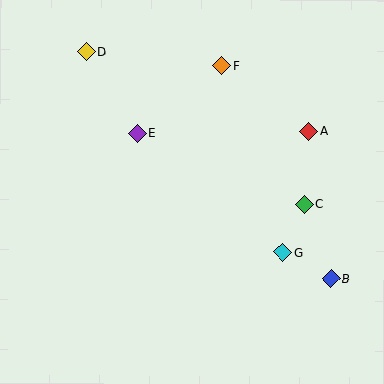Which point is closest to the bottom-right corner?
Point B is closest to the bottom-right corner.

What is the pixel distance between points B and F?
The distance between B and F is 239 pixels.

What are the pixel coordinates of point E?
Point E is at (137, 133).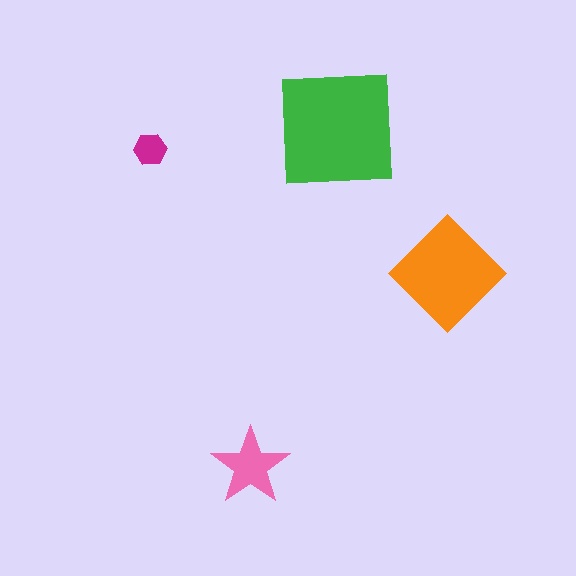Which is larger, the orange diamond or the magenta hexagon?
The orange diamond.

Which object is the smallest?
The magenta hexagon.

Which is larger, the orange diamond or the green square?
The green square.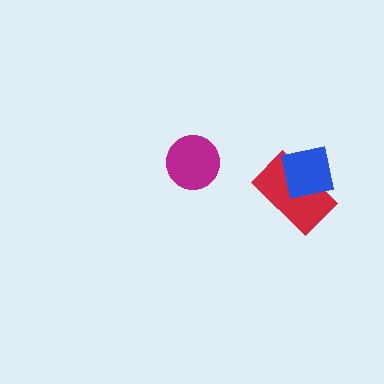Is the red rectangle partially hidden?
Yes, it is partially covered by another shape.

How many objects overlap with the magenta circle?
0 objects overlap with the magenta circle.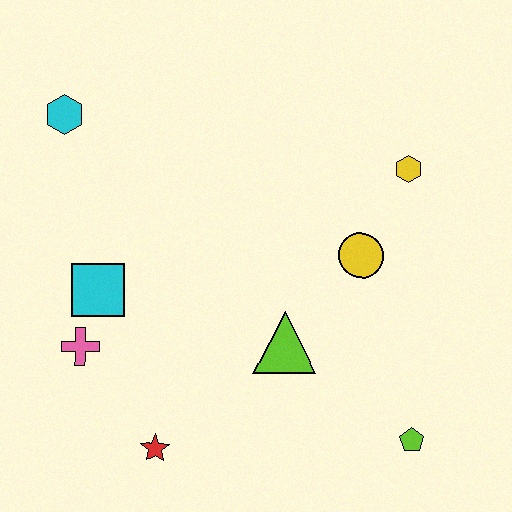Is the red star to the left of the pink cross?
No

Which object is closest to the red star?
The pink cross is closest to the red star.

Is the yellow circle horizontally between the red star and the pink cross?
No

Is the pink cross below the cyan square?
Yes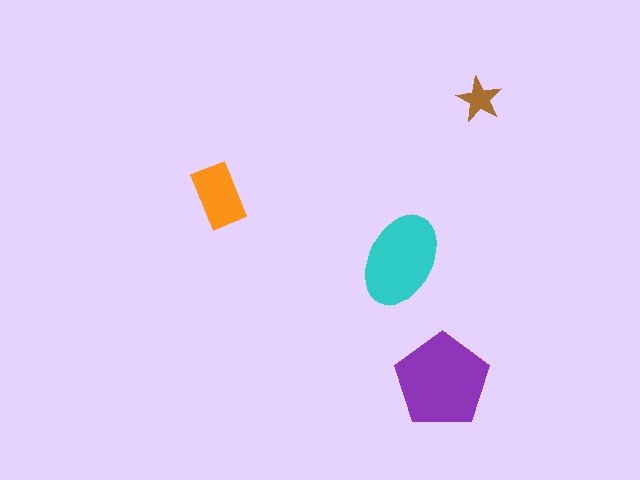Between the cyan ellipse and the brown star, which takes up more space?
The cyan ellipse.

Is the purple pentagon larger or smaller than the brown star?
Larger.